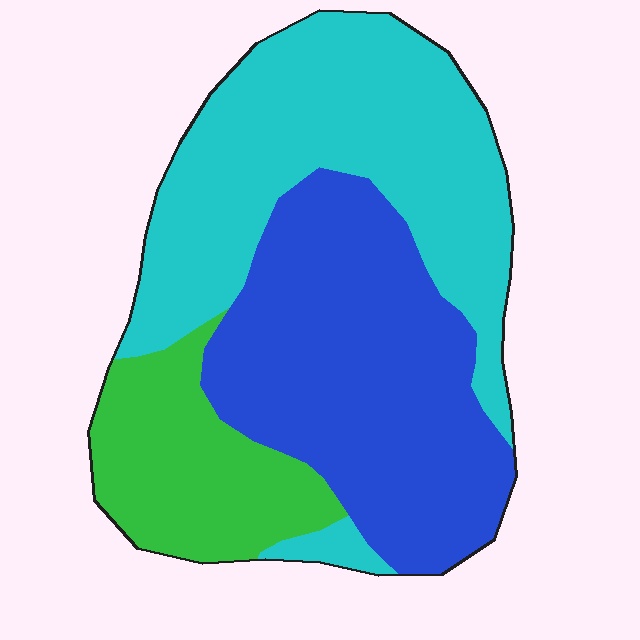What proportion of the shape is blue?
Blue covers about 40% of the shape.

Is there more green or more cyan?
Cyan.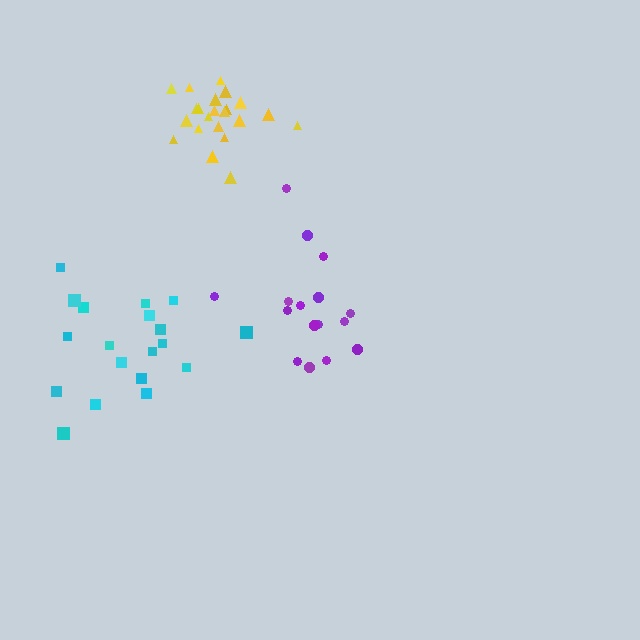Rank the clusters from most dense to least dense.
yellow, cyan, purple.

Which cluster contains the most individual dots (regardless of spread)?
Yellow (22).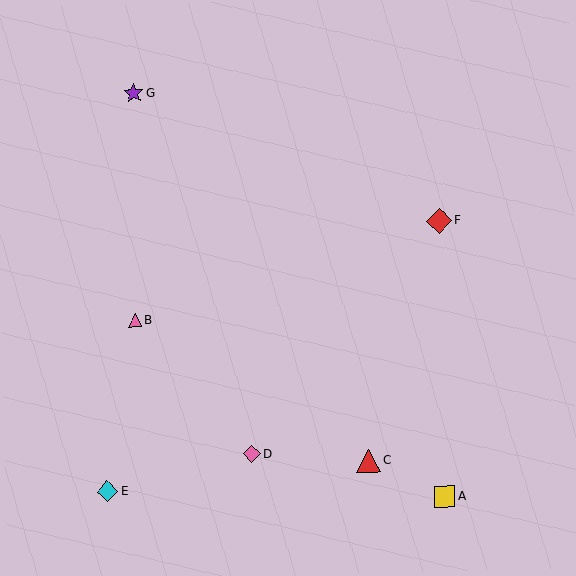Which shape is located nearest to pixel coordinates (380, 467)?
The red triangle (labeled C) at (368, 461) is nearest to that location.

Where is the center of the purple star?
The center of the purple star is at (134, 93).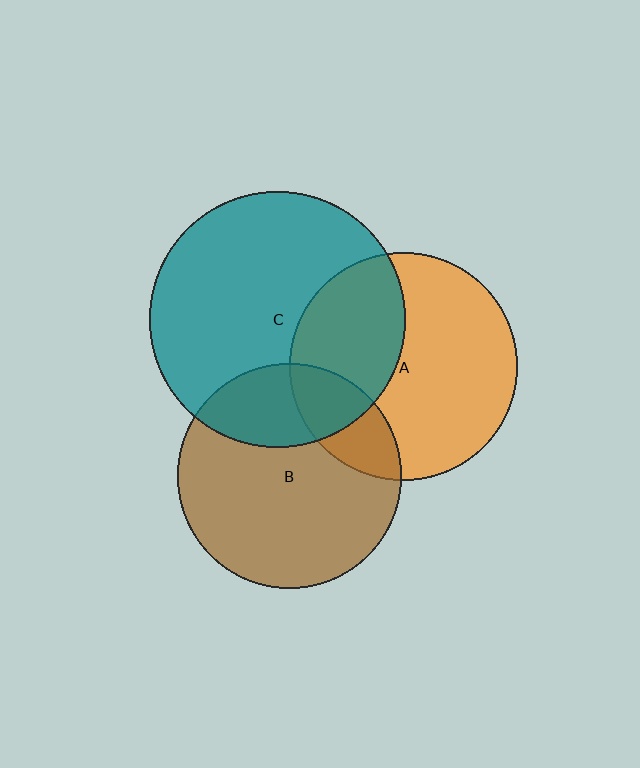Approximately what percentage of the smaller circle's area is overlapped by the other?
Approximately 20%.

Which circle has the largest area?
Circle C (teal).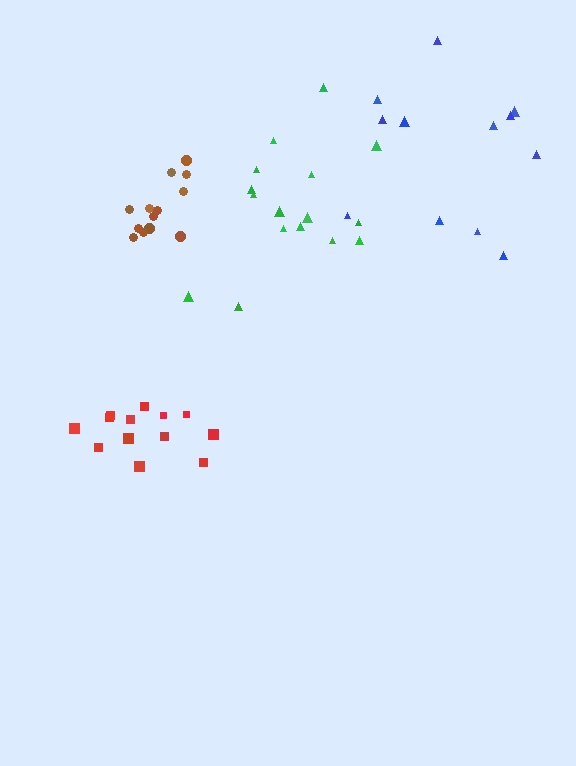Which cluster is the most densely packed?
Brown.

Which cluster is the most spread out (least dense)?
Blue.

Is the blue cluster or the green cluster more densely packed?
Green.